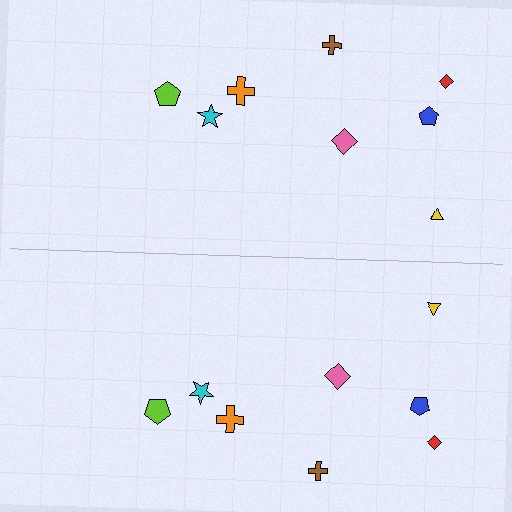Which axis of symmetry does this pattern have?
The pattern has a horizontal axis of symmetry running through the center of the image.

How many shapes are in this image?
There are 16 shapes in this image.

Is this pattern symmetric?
Yes, this pattern has bilateral (reflection) symmetry.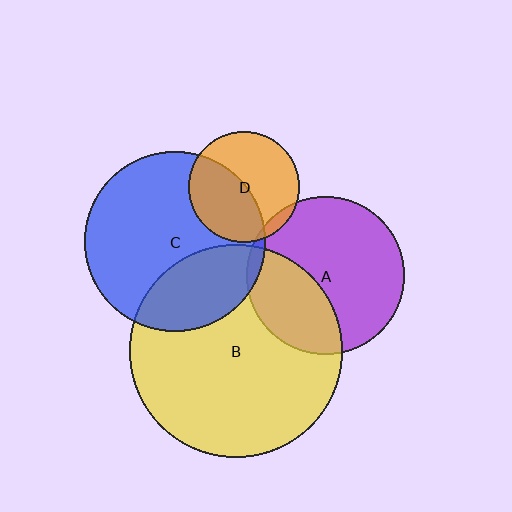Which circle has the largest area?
Circle B (yellow).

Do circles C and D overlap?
Yes.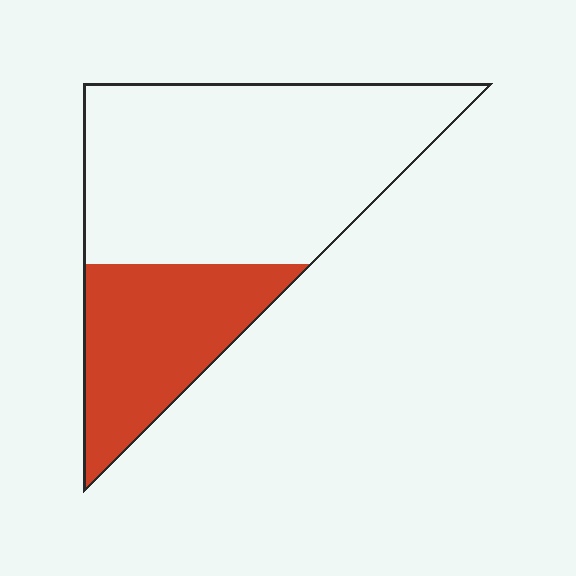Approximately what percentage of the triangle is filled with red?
Approximately 30%.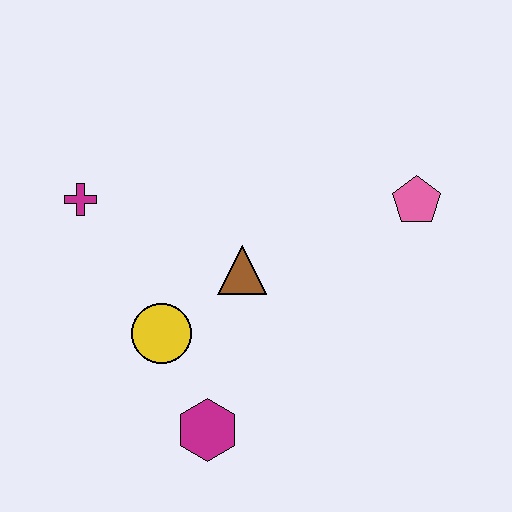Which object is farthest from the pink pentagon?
The magenta cross is farthest from the pink pentagon.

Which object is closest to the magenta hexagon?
The yellow circle is closest to the magenta hexagon.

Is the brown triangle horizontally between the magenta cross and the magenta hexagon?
No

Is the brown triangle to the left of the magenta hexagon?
No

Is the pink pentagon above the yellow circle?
Yes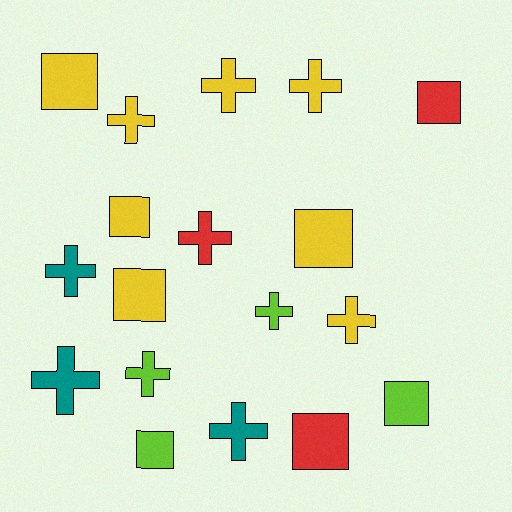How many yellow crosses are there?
There are 4 yellow crosses.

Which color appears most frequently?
Yellow, with 8 objects.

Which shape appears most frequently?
Cross, with 10 objects.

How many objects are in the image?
There are 18 objects.